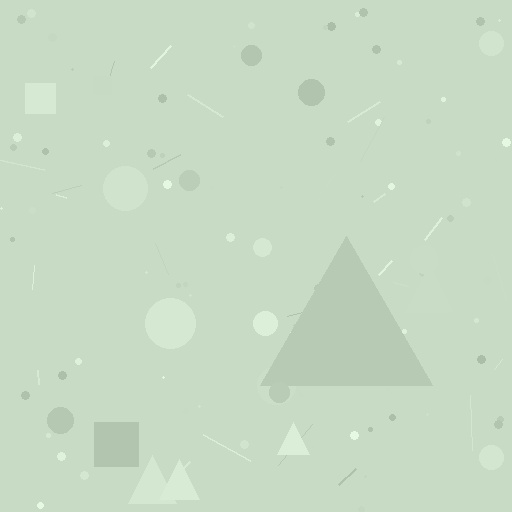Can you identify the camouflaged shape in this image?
The camouflaged shape is a triangle.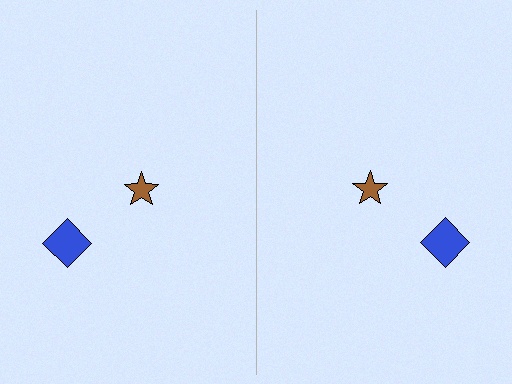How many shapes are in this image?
There are 4 shapes in this image.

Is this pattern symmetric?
Yes, this pattern has bilateral (reflection) symmetry.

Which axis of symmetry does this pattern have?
The pattern has a vertical axis of symmetry running through the center of the image.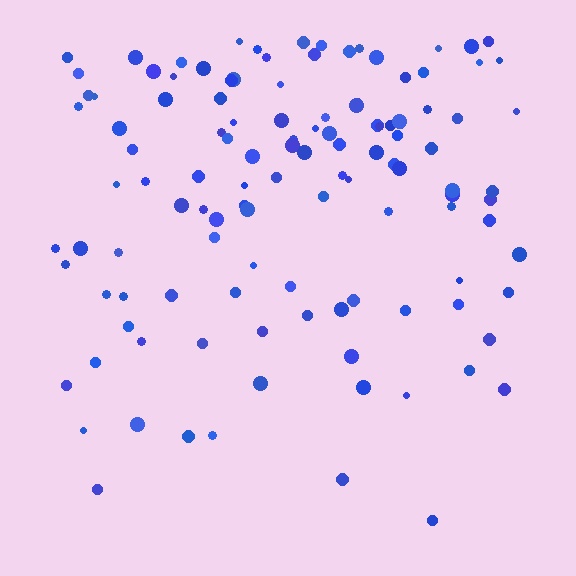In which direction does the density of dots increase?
From bottom to top, with the top side densest.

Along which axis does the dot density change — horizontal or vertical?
Vertical.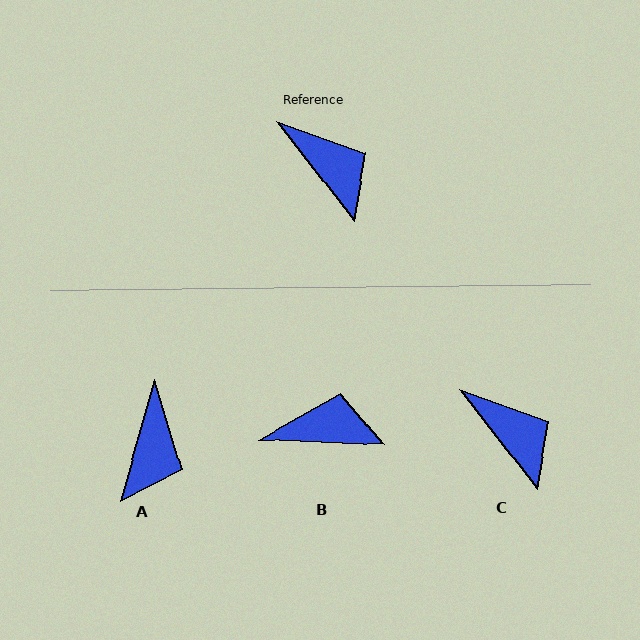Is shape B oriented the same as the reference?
No, it is off by about 50 degrees.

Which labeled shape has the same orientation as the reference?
C.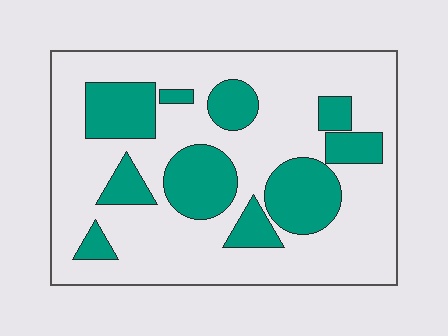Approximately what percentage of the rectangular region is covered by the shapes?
Approximately 30%.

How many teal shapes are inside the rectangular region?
10.